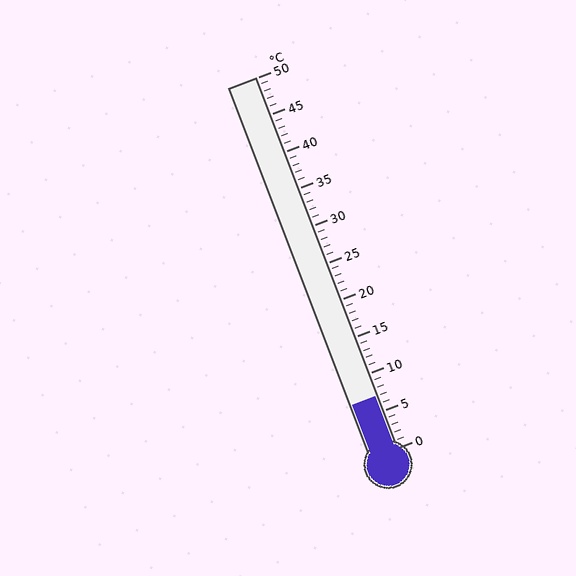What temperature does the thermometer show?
The thermometer shows approximately 7°C.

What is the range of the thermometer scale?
The thermometer scale ranges from 0°C to 50°C.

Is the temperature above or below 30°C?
The temperature is below 30°C.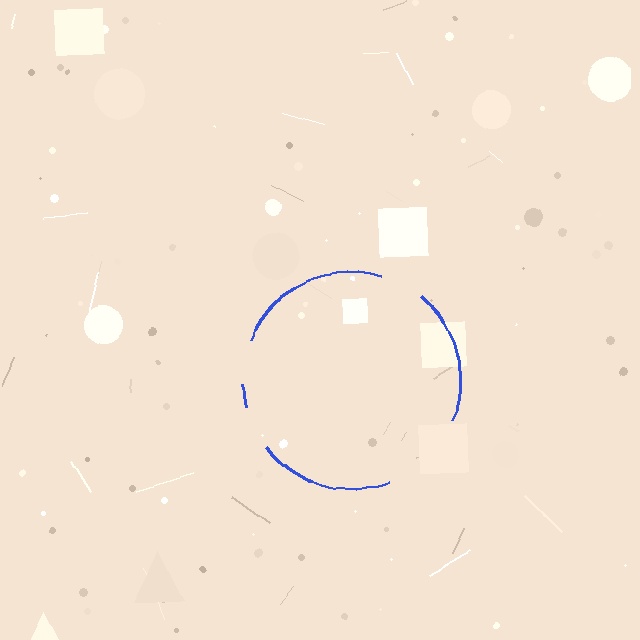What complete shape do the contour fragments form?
The contour fragments form a circle.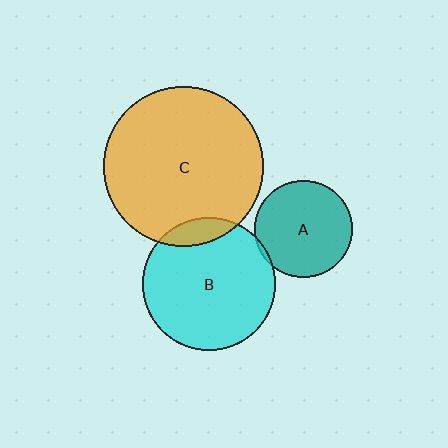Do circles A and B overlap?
Yes.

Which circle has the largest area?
Circle C (orange).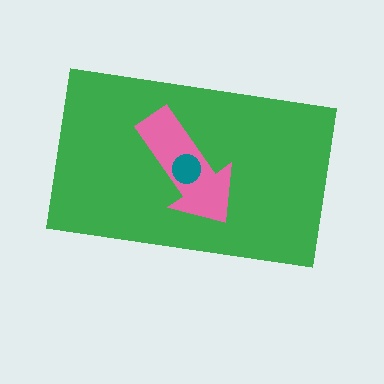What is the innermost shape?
The teal circle.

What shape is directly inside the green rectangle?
The pink arrow.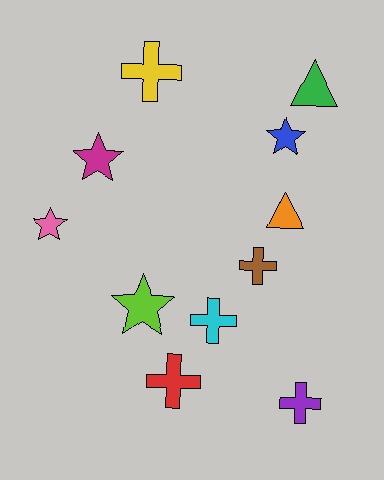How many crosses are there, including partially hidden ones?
There are 5 crosses.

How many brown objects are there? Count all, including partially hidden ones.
There is 1 brown object.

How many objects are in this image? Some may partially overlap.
There are 11 objects.